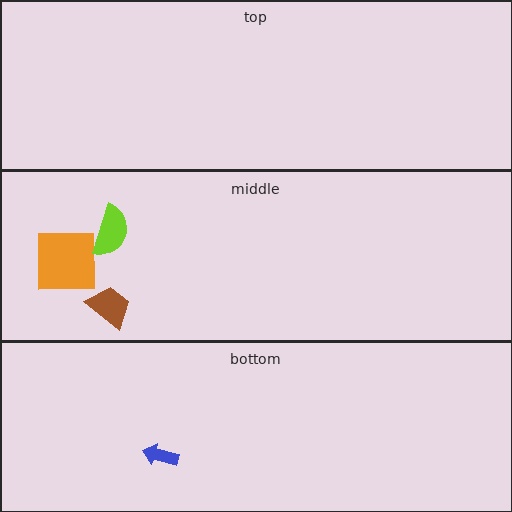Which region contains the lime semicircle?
The middle region.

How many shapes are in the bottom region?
1.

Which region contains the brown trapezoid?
The middle region.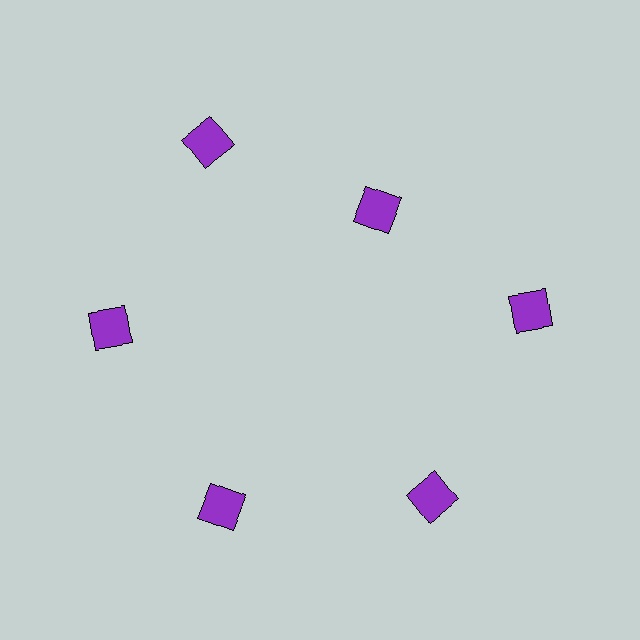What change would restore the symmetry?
The symmetry would be restored by moving it outward, back onto the ring so that all 6 squares sit at equal angles and equal distance from the center.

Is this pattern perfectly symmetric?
No. The 6 purple squares are arranged in a ring, but one element near the 1 o'clock position is pulled inward toward the center, breaking the 6-fold rotational symmetry.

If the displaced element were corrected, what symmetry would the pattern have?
It would have 6-fold rotational symmetry — the pattern would map onto itself every 60 degrees.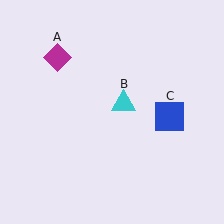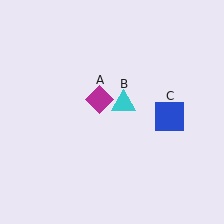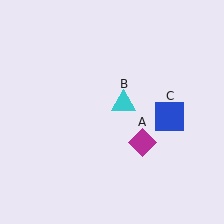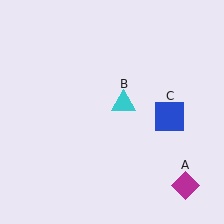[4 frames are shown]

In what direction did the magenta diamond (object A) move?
The magenta diamond (object A) moved down and to the right.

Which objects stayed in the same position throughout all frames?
Cyan triangle (object B) and blue square (object C) remained stationary.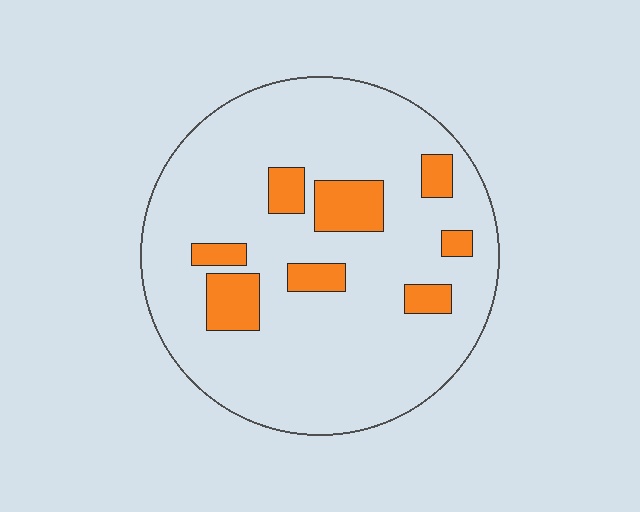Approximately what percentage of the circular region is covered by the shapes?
Approximately 15%.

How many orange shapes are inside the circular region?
8.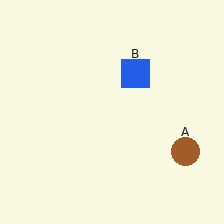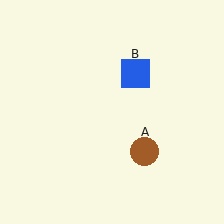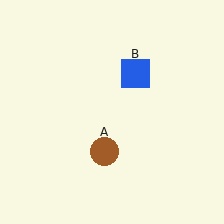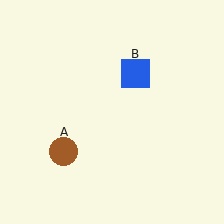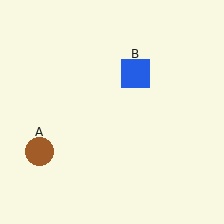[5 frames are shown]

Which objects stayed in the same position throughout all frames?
Blue square (object B) remained stationary.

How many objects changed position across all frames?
1 object changed position: brown circle (object A).